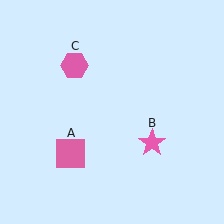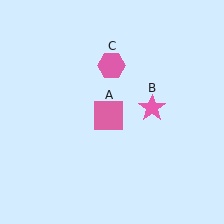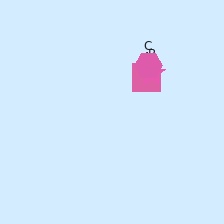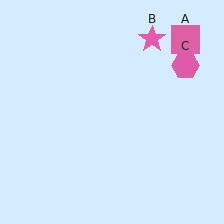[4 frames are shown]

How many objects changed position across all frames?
3 objects changed position: pink square (object A), pink star (object B), pink hexagon (object C).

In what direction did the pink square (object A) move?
The pink square (object A) moved up and to the right.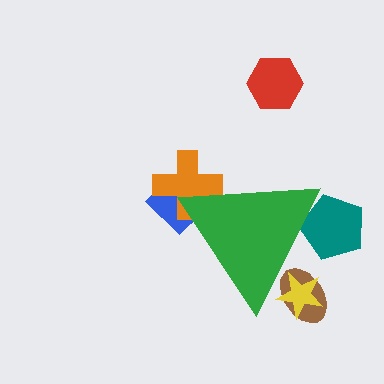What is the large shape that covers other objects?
A green triangle.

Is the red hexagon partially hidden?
No, the red hexagon is fully visible.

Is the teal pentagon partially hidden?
Yes, the teal pentagon is partially hidden behind the green triangle.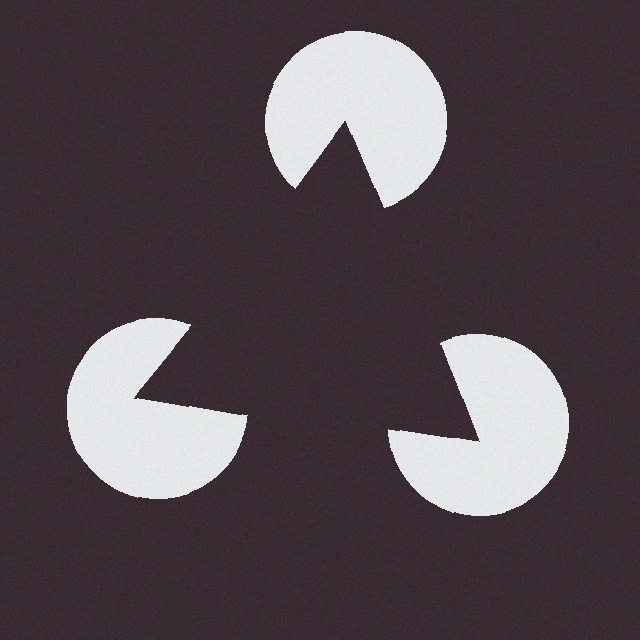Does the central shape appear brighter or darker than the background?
It typically appears slightly darker than the background, even though no actual brightness change is drawn.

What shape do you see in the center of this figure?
An illusory triangle — its edges are inferred from the aligned wedge cuts in the pac-man discs, not physically drawn.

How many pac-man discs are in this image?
There are 3 — one at each vertex of the illusory triangle.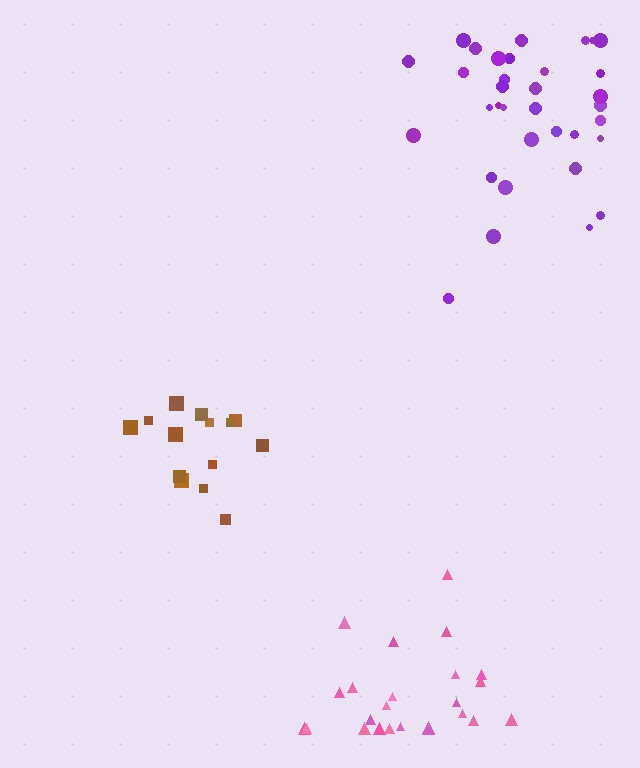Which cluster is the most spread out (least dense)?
Pink.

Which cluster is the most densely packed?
Brown.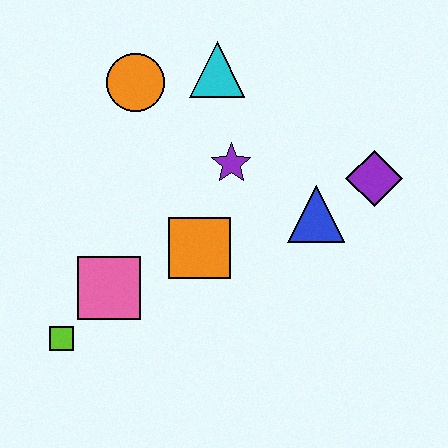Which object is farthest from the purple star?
The lime square is farthest from the purple star.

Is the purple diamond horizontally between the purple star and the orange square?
No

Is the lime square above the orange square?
No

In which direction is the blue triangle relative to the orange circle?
The blue triangle is to the right of the orange circle.